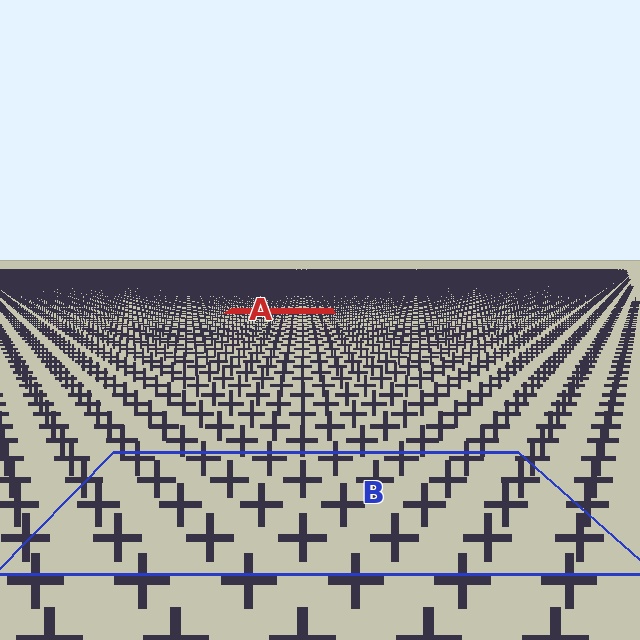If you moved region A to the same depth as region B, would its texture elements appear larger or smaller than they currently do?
They would appear larger. At a closer depth, the same texture elements are projected at a bigger on-screen size.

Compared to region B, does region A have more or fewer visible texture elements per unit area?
Region A has more texture elements per unit area — they are packed more densely because it is farther away.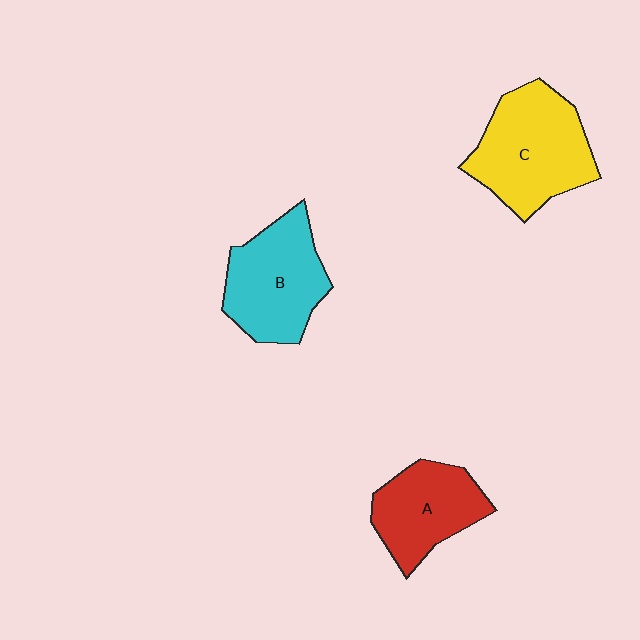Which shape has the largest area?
Shape C (yellow).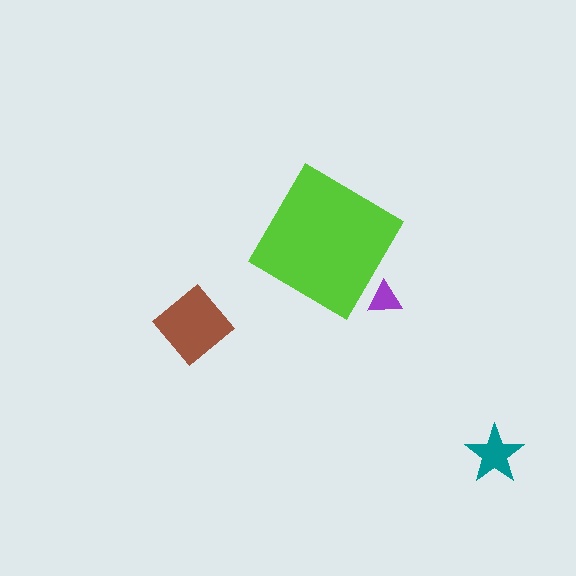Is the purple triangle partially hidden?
Yes, the purple triangle is partially hidden behind the lime diamond.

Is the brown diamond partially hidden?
No, the brown diamond is fully visible.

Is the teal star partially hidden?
No, the teal star is fully visible.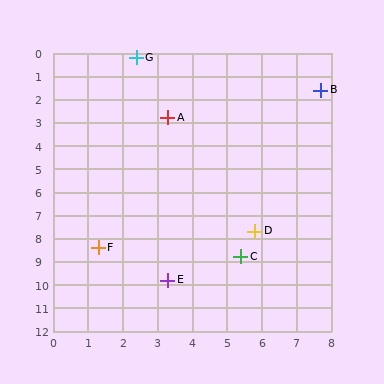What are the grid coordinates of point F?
Point F is at approximately (1.3, 8.4).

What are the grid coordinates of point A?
Point A is at approximately (3.3, 2.8).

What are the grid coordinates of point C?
Point C is at approximately (5.4, 8.8).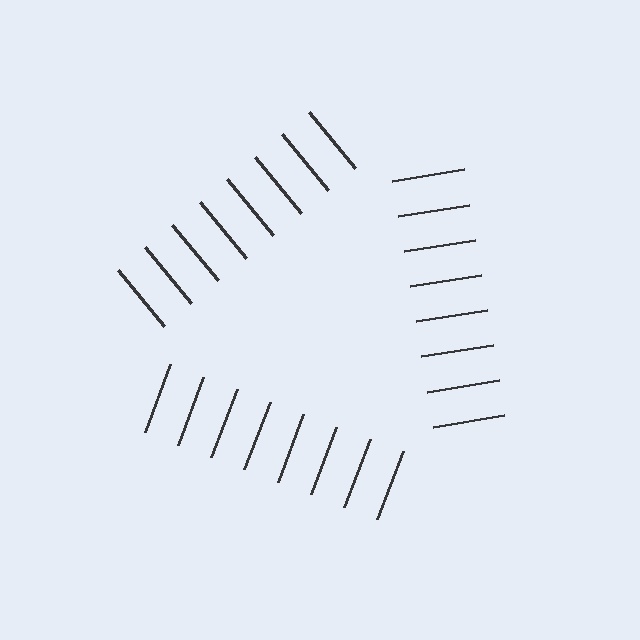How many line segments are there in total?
24 — 8 along each of the 3 edges.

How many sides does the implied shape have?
3 sides — the line-ends trace a triangle.